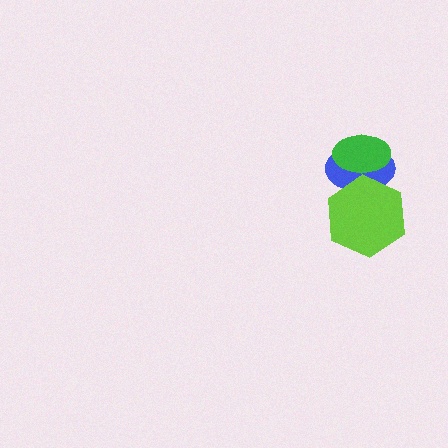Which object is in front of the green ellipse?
The lime hexagon is in front of the green ellipse.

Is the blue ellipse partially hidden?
Yes, it is partially covered by another shape.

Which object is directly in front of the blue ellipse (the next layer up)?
The green ellipse is directly in front of the blue ellipse.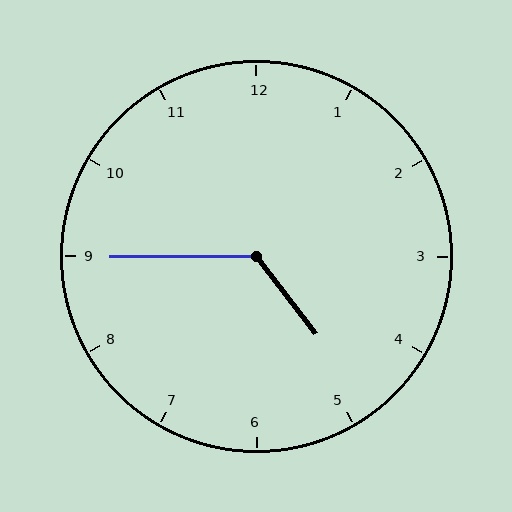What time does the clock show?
4:45.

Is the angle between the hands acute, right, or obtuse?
It is obtuse.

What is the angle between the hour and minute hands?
Approximately 128 degrees.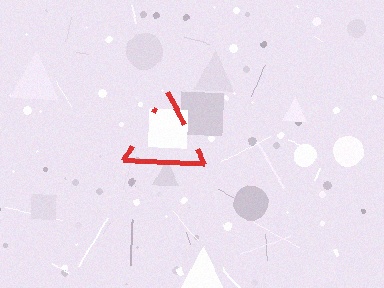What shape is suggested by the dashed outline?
The dashed outline suggests a triangle.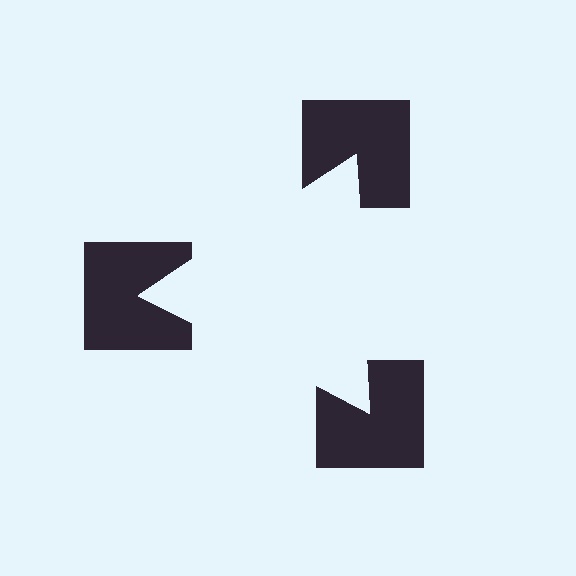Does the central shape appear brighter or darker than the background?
It typically appears slightly brighter than the background, even though no actual brightness change is drawn.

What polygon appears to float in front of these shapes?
An illusory triangle — its edges are inferred from the aligned wedge cuts in the notched squares, not physically drawn.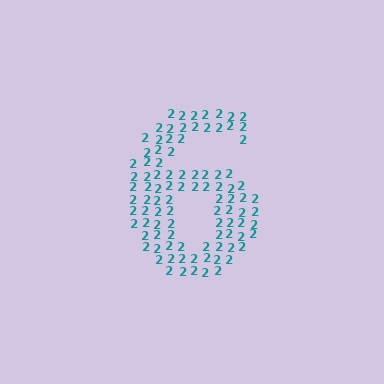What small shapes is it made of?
It is made of small digit 2's.